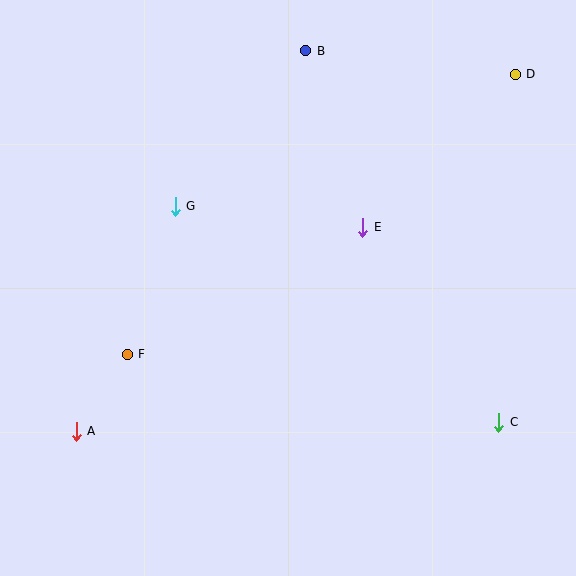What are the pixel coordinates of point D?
Point D is at (515, 74).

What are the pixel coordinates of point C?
Point C is at (499, 422).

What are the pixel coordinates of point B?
Point B is at (306, 51).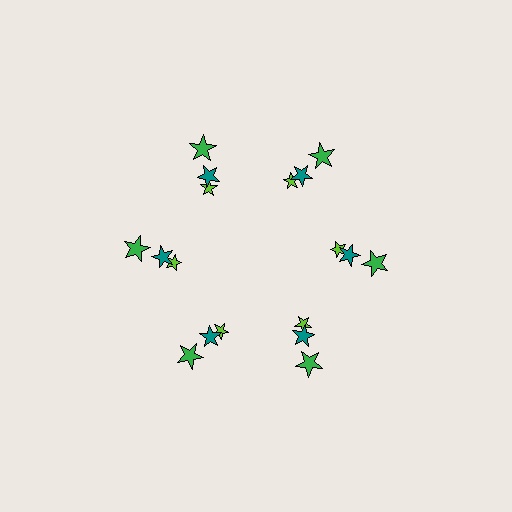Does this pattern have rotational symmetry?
Yes, this pattern has 6-fold rotational symmetry. It looks the same after rotating 60 degrees around the center.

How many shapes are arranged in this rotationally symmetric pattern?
There are 18 shapes, arranged in 6 groups of 3.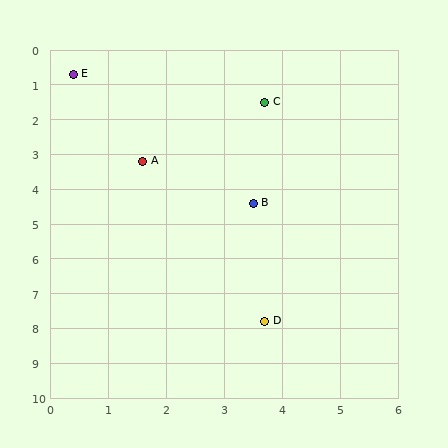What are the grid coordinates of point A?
Point A is at approximately (1.6, 3.2).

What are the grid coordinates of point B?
Point B is at approximately (3.5, 4.4).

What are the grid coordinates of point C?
Point C is at approximately (3.7, 1.5).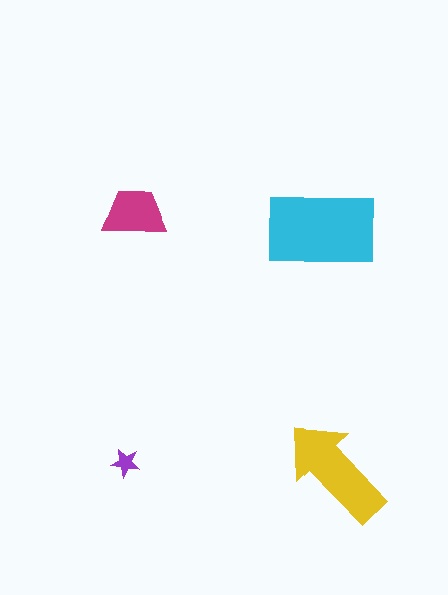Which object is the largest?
The cyan rectangle.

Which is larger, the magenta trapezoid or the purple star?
The magenta trapezoid.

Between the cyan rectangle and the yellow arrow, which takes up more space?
The cyan rectangle.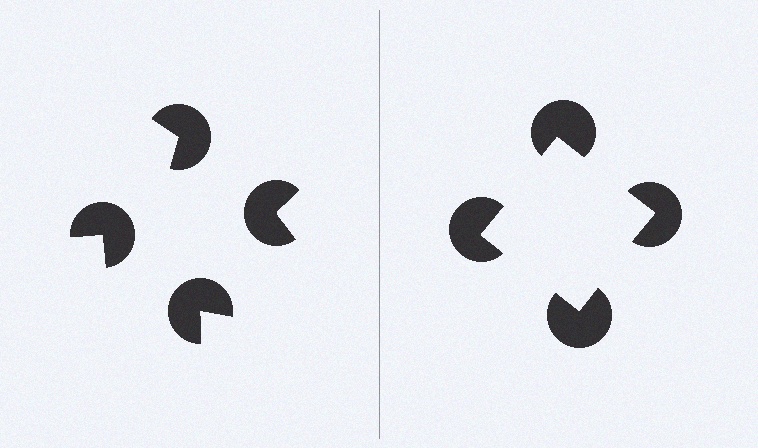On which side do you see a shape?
An illusory square appears on the right side. On the left side the wedge cuts are rotated, so no coherent shape forms.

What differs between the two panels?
The pac-man discs are positioned identically on both sides; only the wedge orientations differ. On the right they align to a square; on the left they are misaligned.